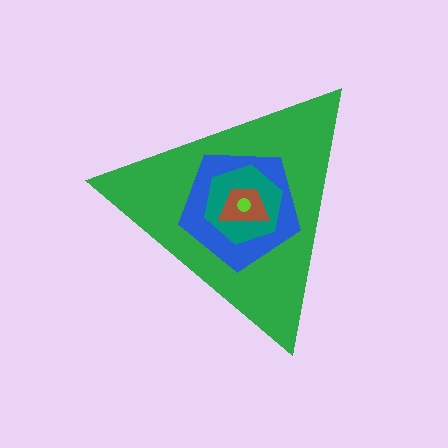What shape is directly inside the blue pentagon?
The teal hexagon.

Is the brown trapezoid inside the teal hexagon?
Yes.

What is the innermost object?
The lime circle.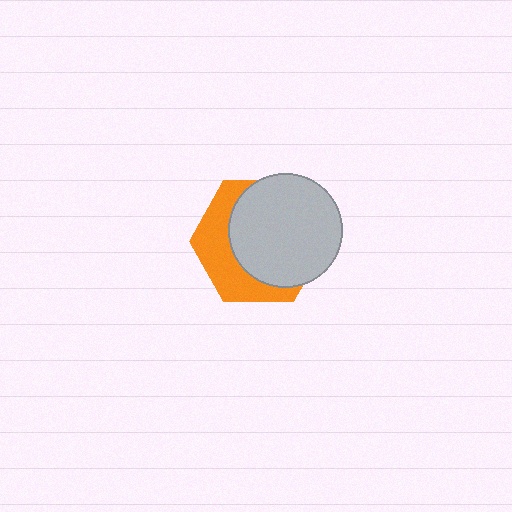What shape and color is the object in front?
The object in front is a light gray circle.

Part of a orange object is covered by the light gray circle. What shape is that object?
It is a hexagon.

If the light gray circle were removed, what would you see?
You would see the complete orange hexagon.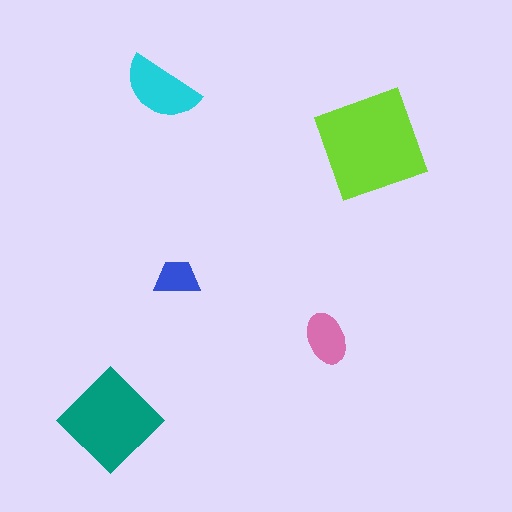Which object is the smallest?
The blue trapezoid.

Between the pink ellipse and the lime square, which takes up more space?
The lime square.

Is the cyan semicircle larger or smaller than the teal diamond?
Smaller.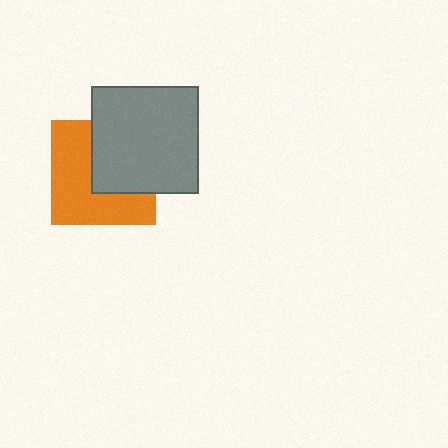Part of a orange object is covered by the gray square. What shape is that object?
It is a square.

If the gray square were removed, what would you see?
You would see the complete orange square.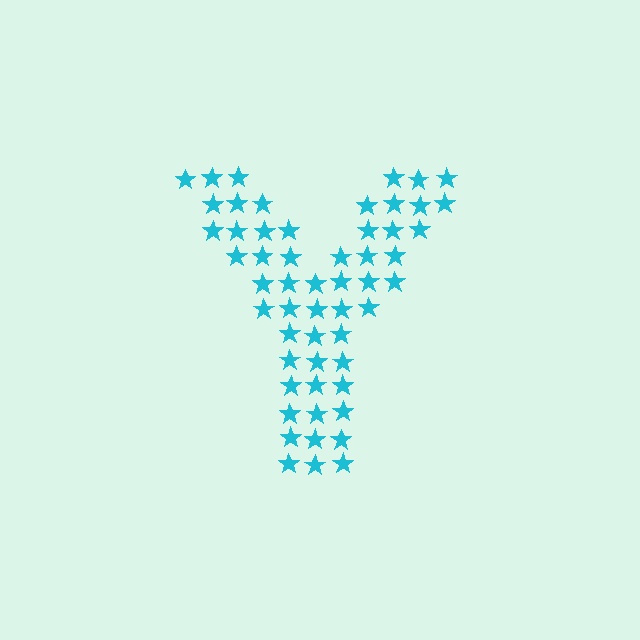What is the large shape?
The large shape is the letter Y.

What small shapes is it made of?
It is made of small stars.